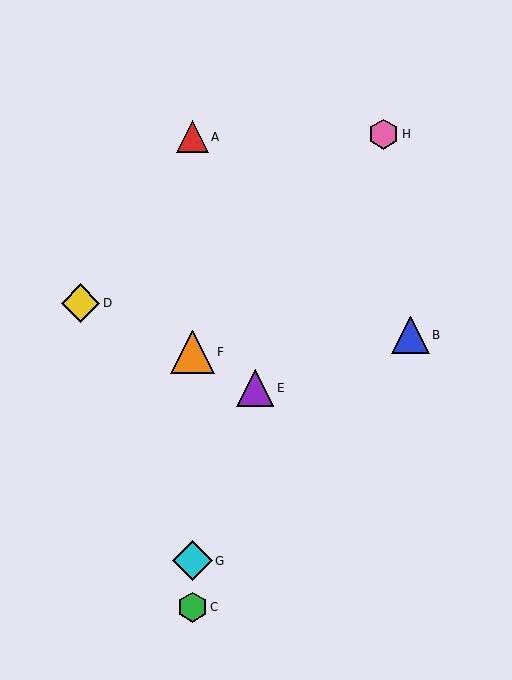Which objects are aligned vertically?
Objects A, C, F, G are aligned vertically.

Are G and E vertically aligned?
No, G is at x≈192 and E is at x≈255.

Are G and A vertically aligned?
Yes, both are at x≈192.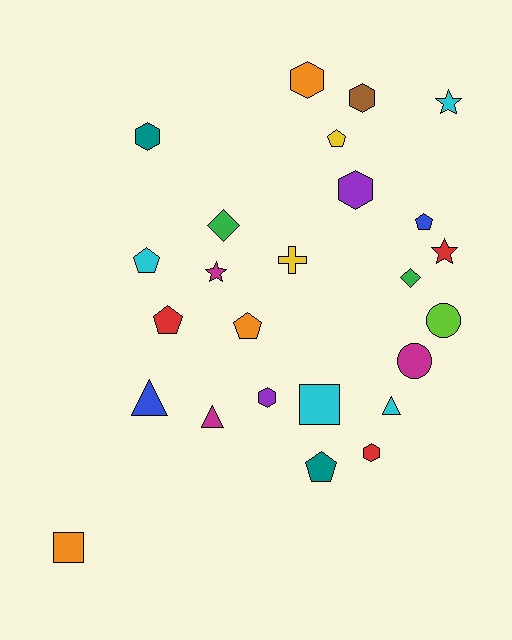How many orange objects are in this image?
There are 3 orange objects.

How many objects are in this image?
There are 25 objects.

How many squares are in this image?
There are 2 squares.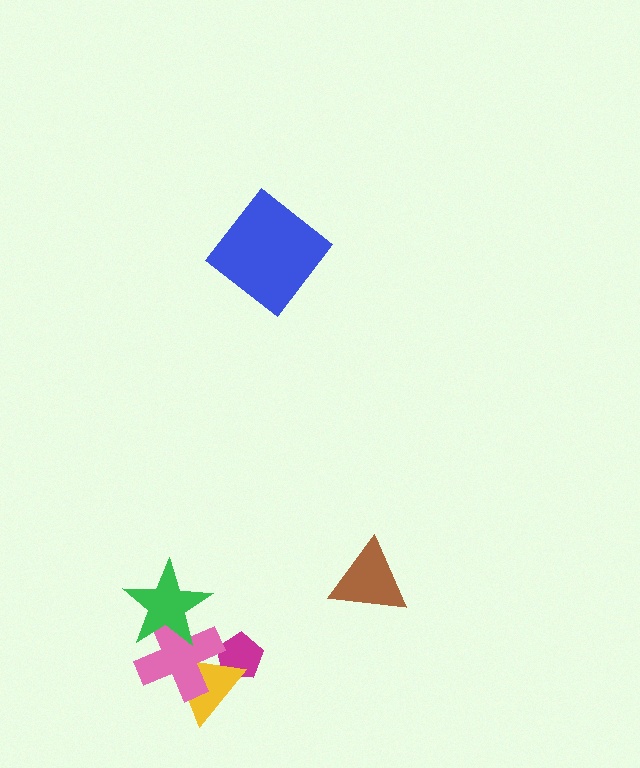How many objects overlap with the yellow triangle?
2 objects overlap with the yellow triangle.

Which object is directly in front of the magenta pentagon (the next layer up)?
The yellow triangle is directly in front of the magenta pentagon.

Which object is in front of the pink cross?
The green star is in front of the pink cross.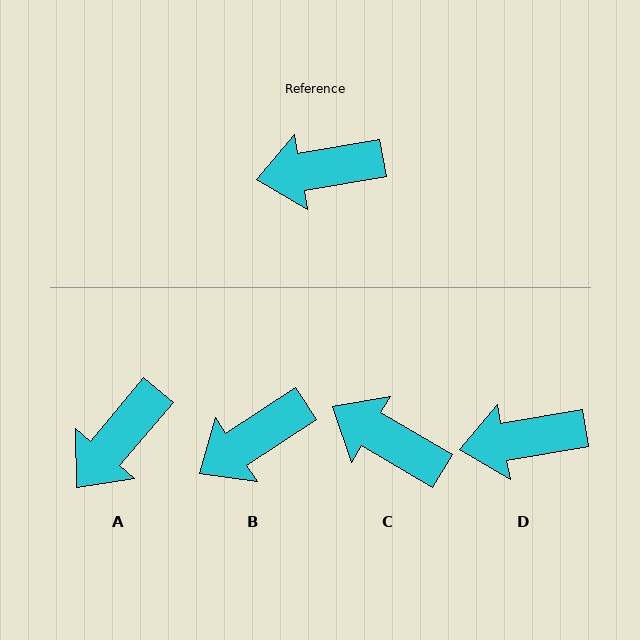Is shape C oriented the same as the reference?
No, it is off by about 40 degrees.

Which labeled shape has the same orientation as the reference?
D.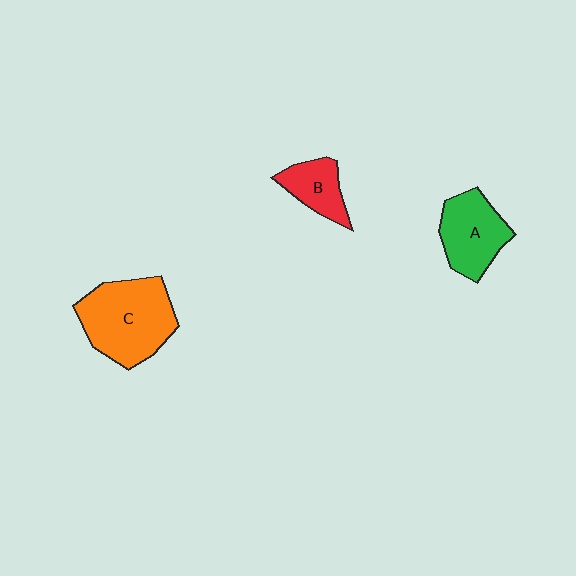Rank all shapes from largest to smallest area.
From largest to smallest: C (orange), A (green), B (red).